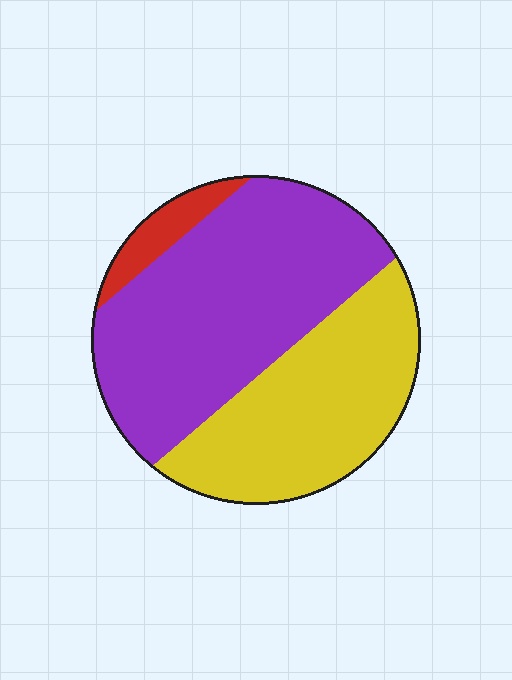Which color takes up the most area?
Purple, at roughly 55%.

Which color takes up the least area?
Red, at roughly 5%.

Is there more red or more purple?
Purple.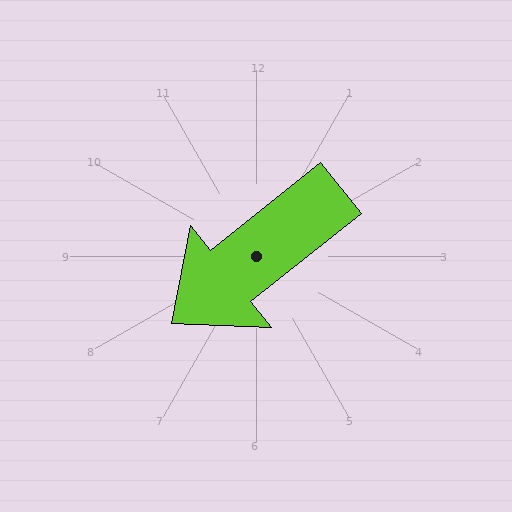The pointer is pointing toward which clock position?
Roughly 8 o'clock.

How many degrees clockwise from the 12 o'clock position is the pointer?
Approximately 231 degrees.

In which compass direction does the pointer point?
Southwest.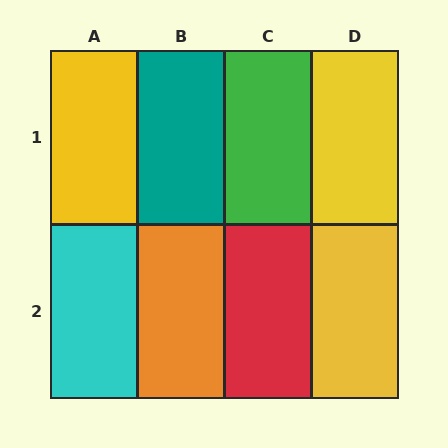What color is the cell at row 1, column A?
Yellow.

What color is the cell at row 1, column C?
Green.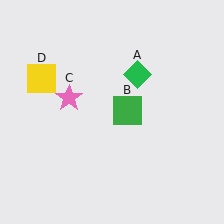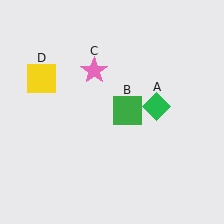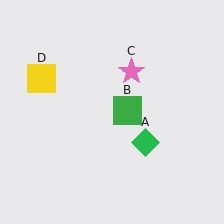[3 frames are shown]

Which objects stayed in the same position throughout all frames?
Green square (object B) and yellow square (object D) remained stationary.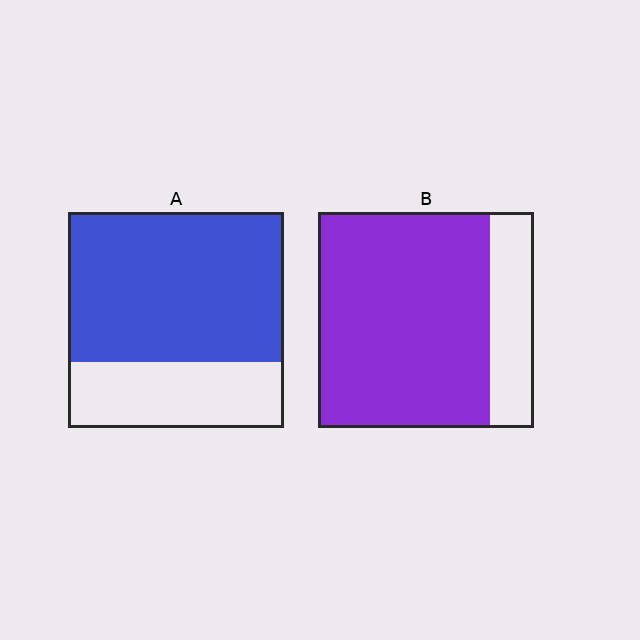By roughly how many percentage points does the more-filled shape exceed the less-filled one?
By roughly 10 percentage points (B over A).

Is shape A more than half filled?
Yes.